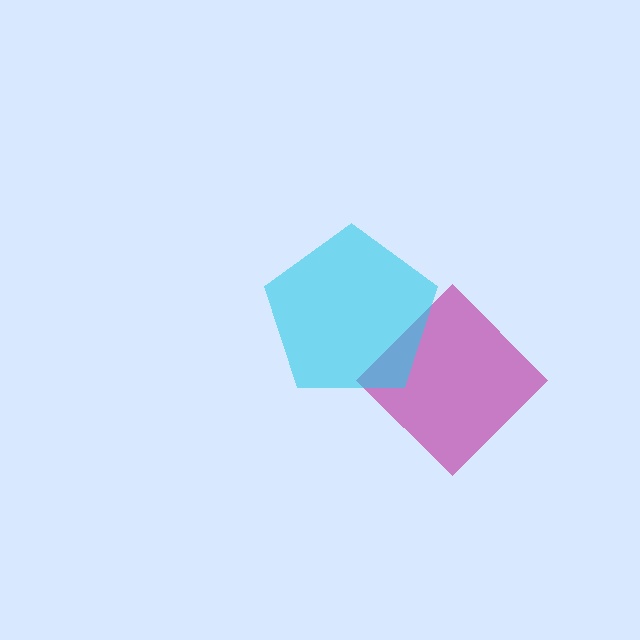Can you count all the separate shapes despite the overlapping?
Yes, there are 2 separate shapes.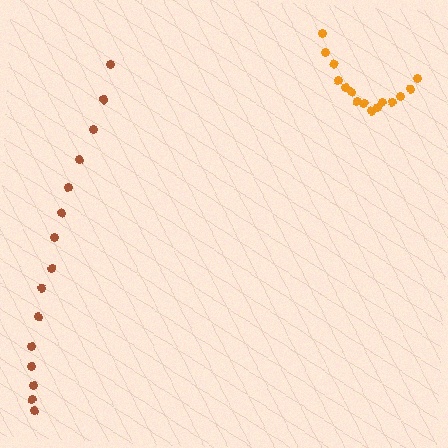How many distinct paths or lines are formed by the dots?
There are 2 distinct paths.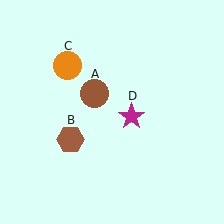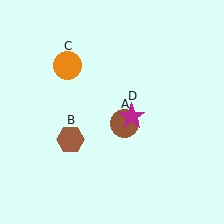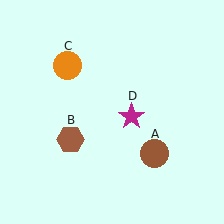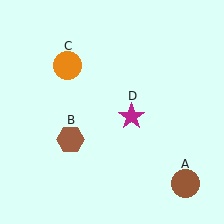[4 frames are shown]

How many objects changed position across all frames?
1 object changed position: brown circle (object A).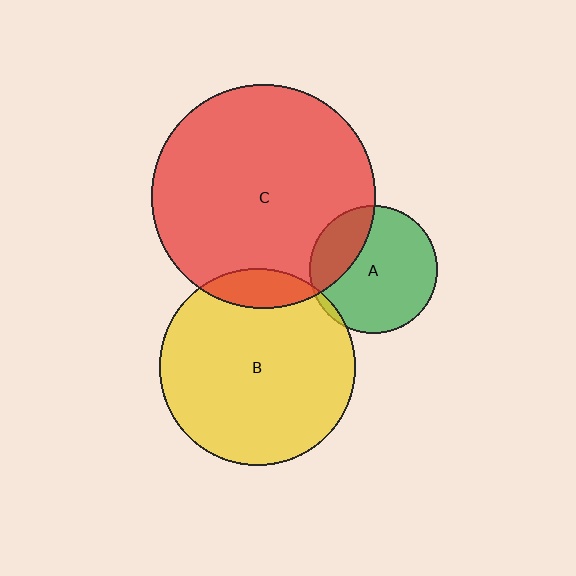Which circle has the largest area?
Circle C (red).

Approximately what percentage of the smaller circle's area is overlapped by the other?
Approximately 10%.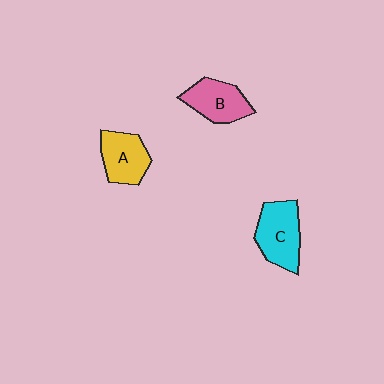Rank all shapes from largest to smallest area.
From largest to smallest: C (cyan), B (pink), A (yellow).